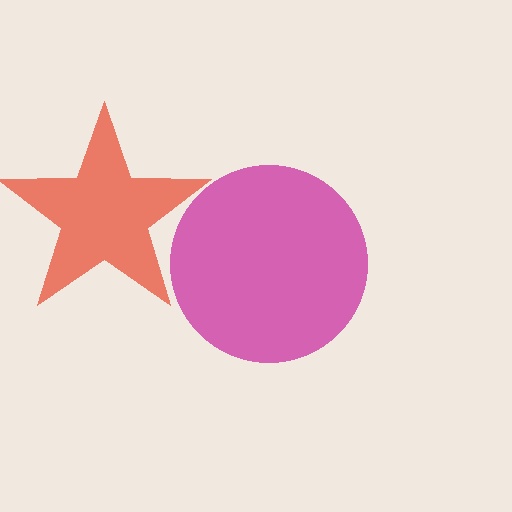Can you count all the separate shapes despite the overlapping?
Yes, there are 2 separate shapes.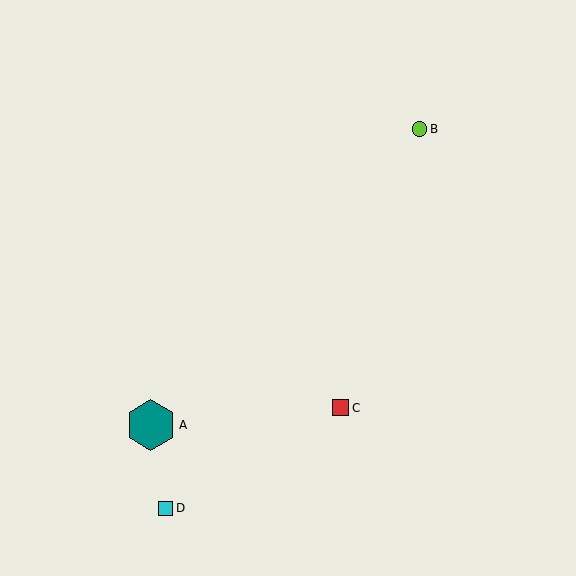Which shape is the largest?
The teal hexagon (labeled A) is the largest.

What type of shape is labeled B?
Shape B is a lime circle.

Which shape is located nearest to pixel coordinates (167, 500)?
The cyan square (labeled D) at (166, 508) is nearest to that location.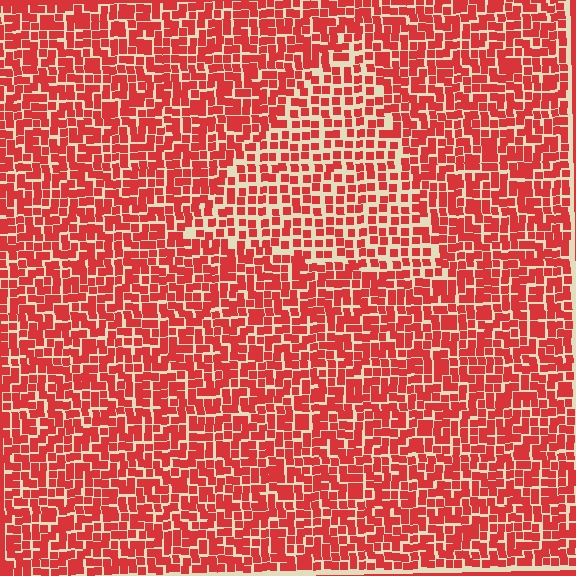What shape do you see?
I see a triangle.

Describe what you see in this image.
The image contains small red elements arranged at two different densities. A triangle-shaped region is visible where the elements are less densely packed than the surrounding area.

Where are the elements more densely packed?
The elements are more densely packed outside the triangle boundary.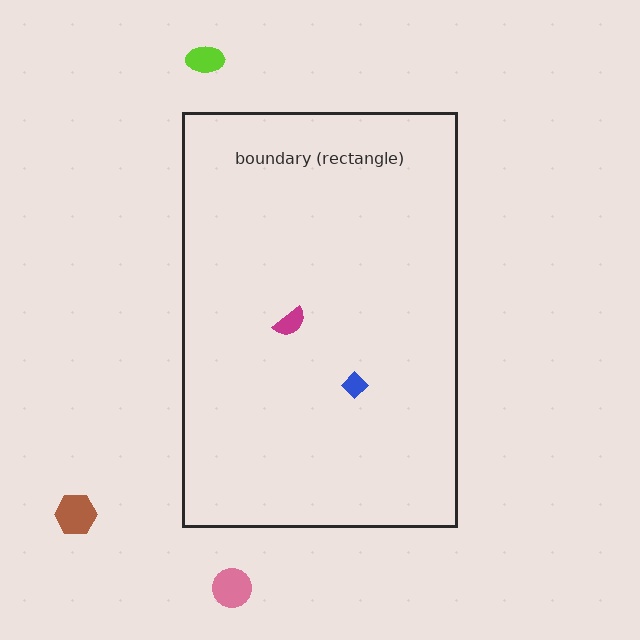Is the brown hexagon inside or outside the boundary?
Outside.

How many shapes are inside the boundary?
2 inside, 3 outside.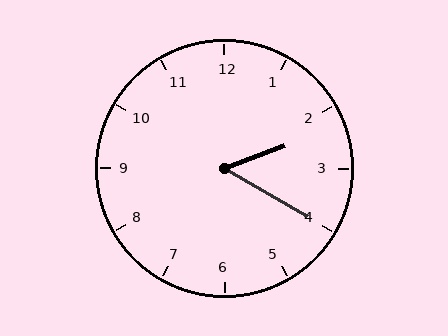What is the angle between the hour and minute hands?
Approximately 50 degrees.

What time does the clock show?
2:20.